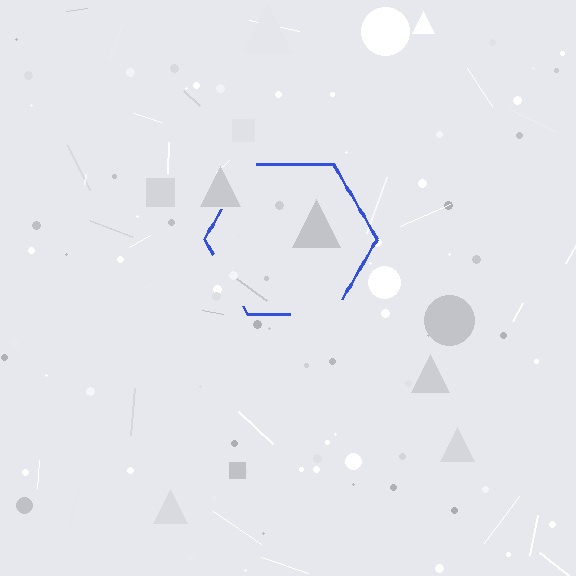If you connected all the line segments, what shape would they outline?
They would outline a hexagon.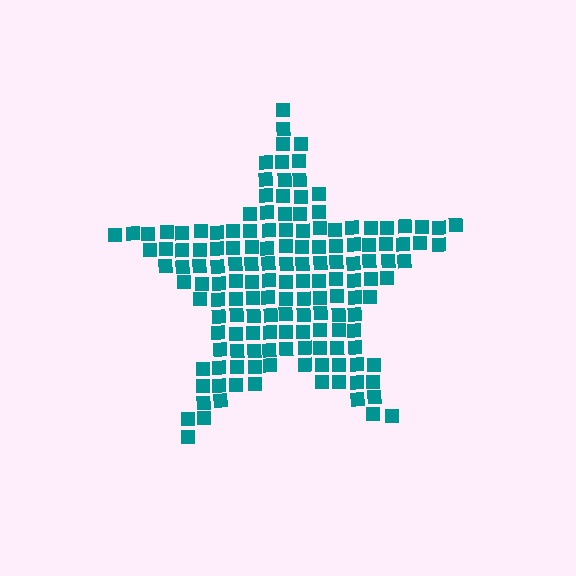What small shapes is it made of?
It is made of small squares.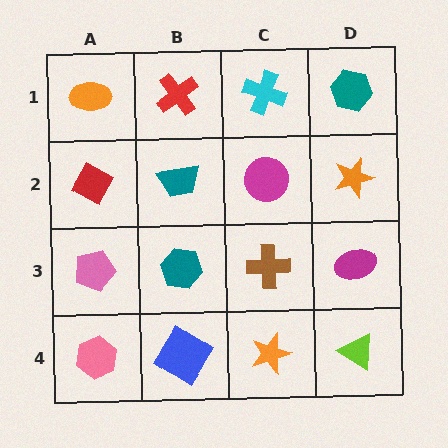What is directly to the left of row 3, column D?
A brown cross.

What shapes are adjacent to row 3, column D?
An orange star (row 2, column D), a lime triangle (row 4, column D), a brown cross (row 3, column C).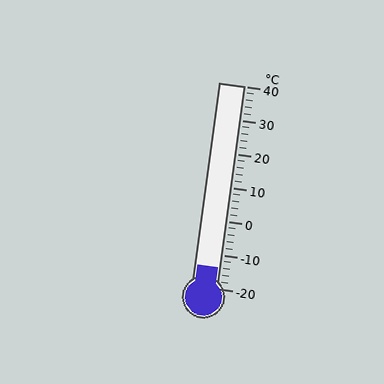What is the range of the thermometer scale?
The thermometer scale ranges from -20°C to 40°C.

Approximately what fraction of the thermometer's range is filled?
The thermometer is filled to approximately 10% of its range.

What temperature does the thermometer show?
The thermometer shows approximately -14°C.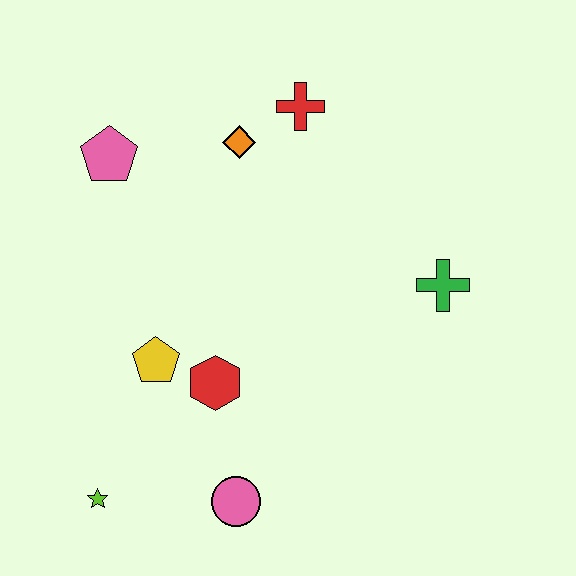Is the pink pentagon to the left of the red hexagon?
Yes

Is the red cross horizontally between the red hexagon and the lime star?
No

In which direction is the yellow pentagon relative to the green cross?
The yellow pentagon is to the left of the green cross.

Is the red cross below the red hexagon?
No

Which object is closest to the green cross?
The red cross is closest to the green cross.